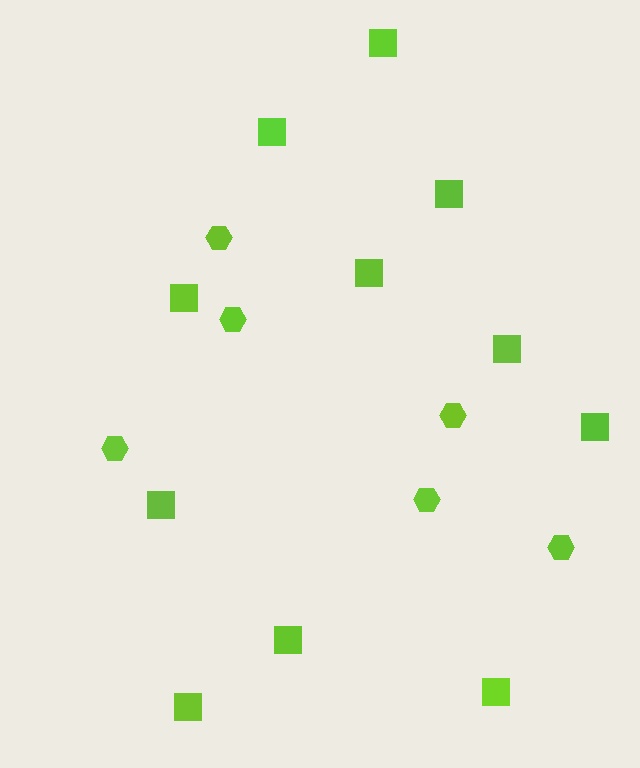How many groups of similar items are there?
There are 2 groups: one group of squares (11) and one group of hexagons (6).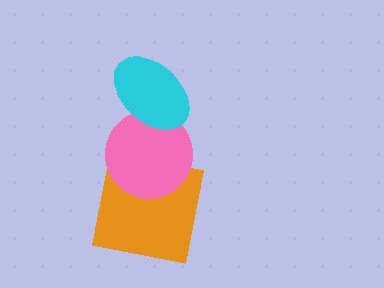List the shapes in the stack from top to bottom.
From top to bottom: the cyan ellipse, the pink circle, the orange square.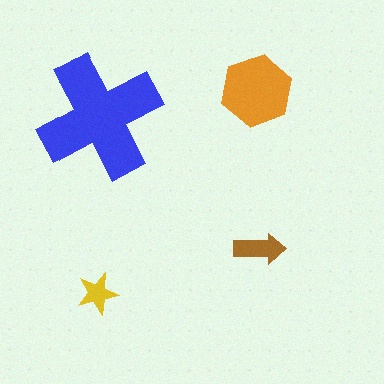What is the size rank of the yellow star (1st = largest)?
4th.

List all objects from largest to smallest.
The blue cross, the orange hexagon, the brown arrow, the yellow star.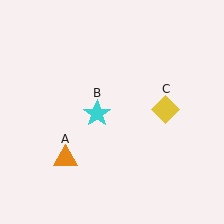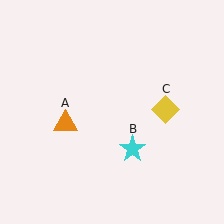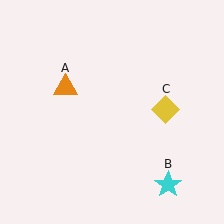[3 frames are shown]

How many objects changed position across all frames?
2 objects changed position: orange triangle (object A), cyan star (object B).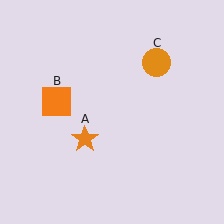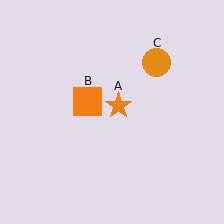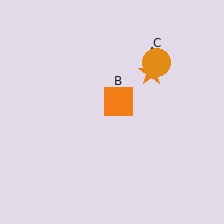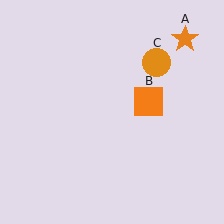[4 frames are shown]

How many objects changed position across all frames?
2 objects changed position: orange star (object A), orange square (object B).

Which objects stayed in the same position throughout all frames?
Orange circle (object C) remained stationary.